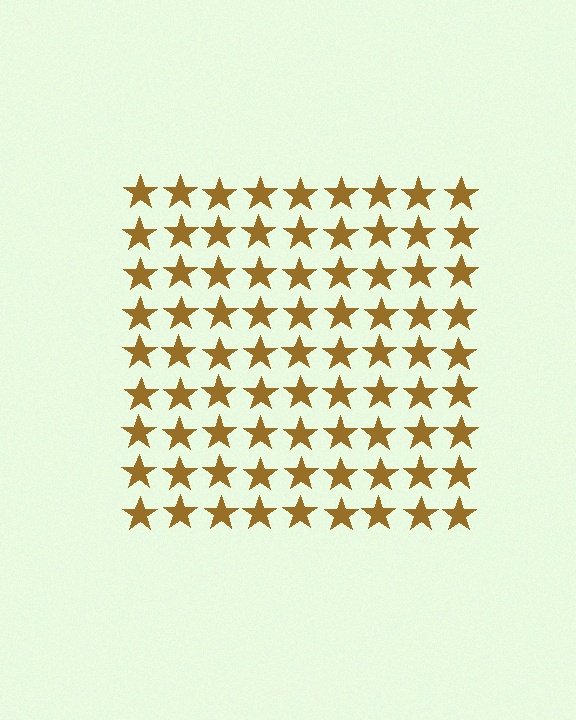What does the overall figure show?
The overall figure shows a square.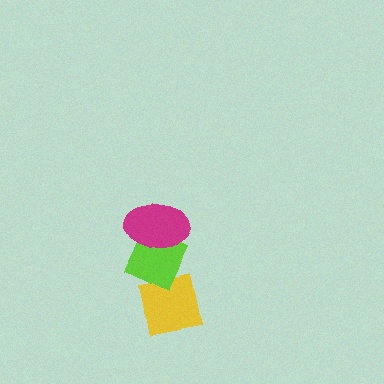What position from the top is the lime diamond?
The lime diamond is 2nd from the top.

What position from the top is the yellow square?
The yellow square is 3rd from the top.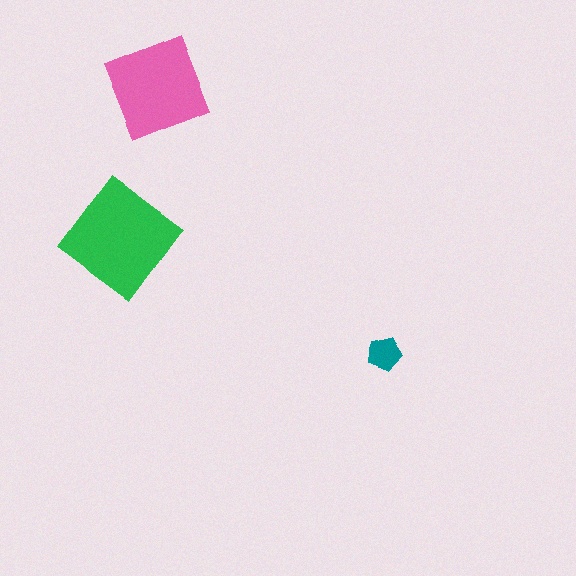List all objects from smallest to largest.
The teal pentagon, the pink diamond, the green diamond.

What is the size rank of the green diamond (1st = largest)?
1st.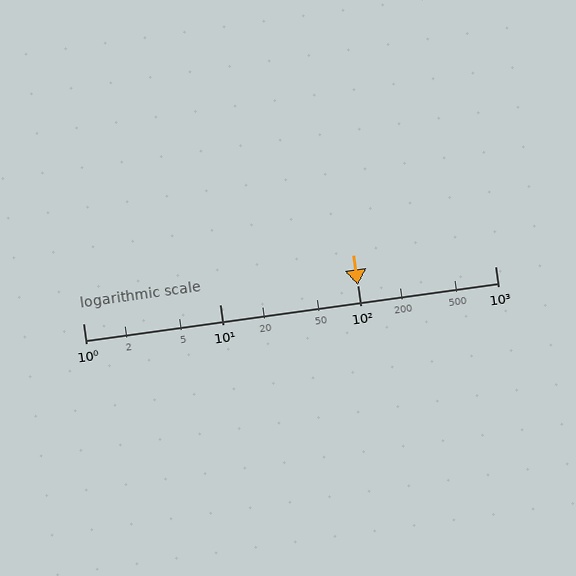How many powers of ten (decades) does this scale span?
The scale spans 3 decades, from 1 to 1000.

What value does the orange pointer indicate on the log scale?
The pointer indicates approximately 100.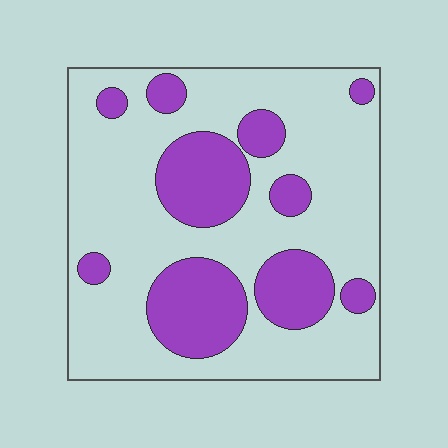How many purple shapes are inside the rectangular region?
10.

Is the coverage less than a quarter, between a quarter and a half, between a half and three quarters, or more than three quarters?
Between a quarter and a half.